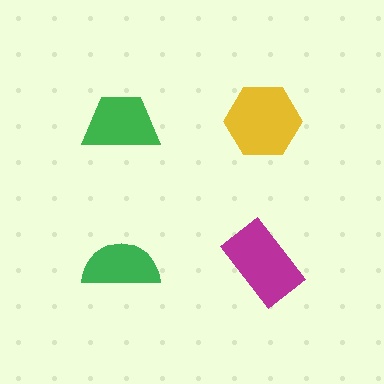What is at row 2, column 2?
A magenta rectangle.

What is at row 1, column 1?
A green trapezoid.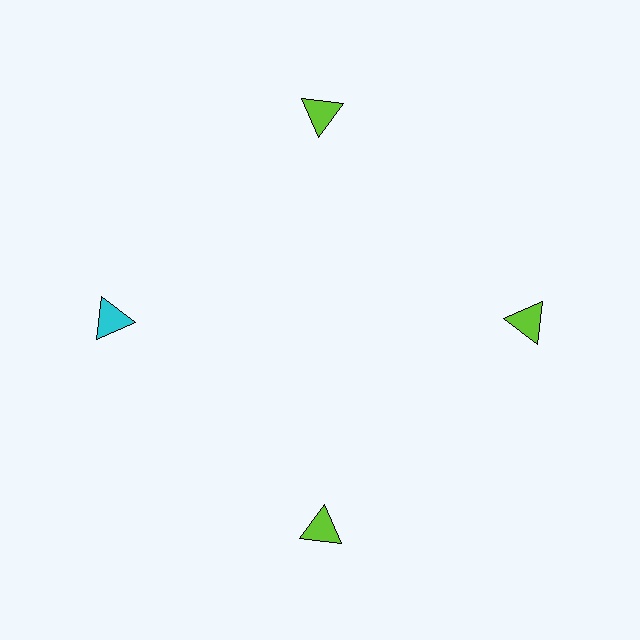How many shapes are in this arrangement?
There are 4 shapes arranged in a ring pattern.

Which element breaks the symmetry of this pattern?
The cyan triangle at roughly the 9 o'clock position breaks the symmetry. All other shapes are lime triangles.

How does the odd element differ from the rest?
It has a different color: cyan instead of lime.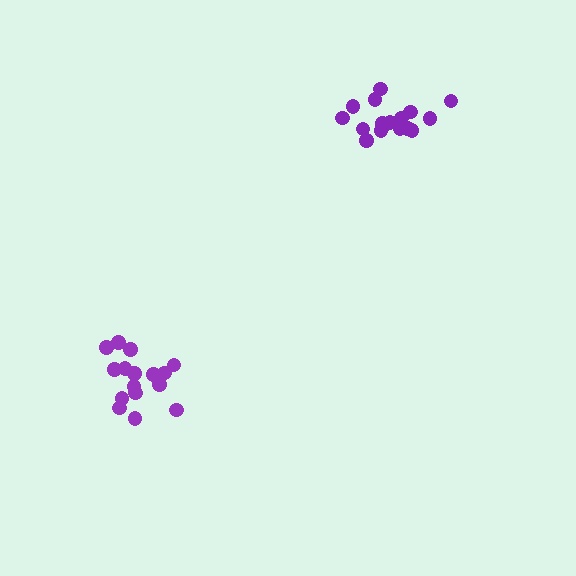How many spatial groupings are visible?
There are 2 spatial groupings.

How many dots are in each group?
Group 1: 19 dots, Group 2: 17 dots (36 total).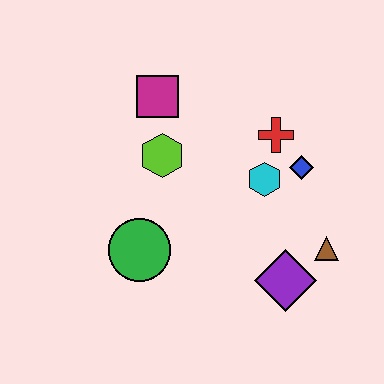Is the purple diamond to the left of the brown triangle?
Yes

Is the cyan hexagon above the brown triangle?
Yes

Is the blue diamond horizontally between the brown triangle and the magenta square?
Yes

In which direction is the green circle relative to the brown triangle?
The green circle is to the left of the brown triangle.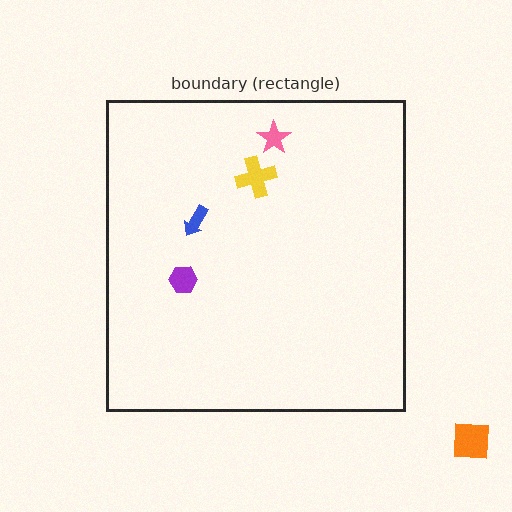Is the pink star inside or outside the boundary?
Inside.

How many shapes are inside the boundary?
4 inside, 1 outside.